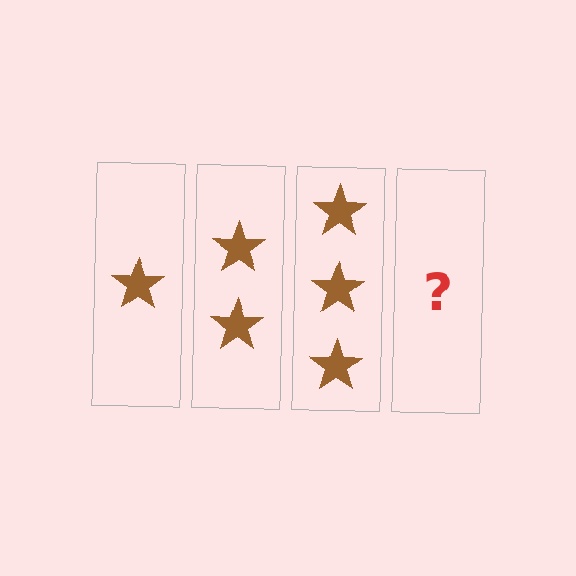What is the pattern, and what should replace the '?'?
The pattern is that each step adds one more star. The '?' should be 4 stars.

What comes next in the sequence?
The next element should be 4 stars.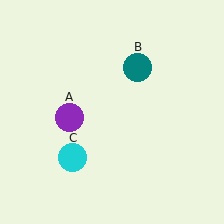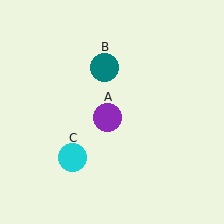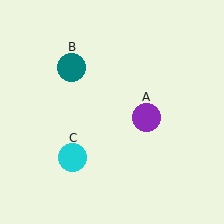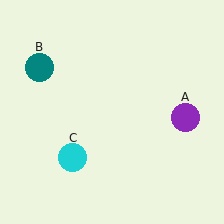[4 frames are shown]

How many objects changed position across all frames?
2 objects changed position: purple circle (object A), teal circle (object B).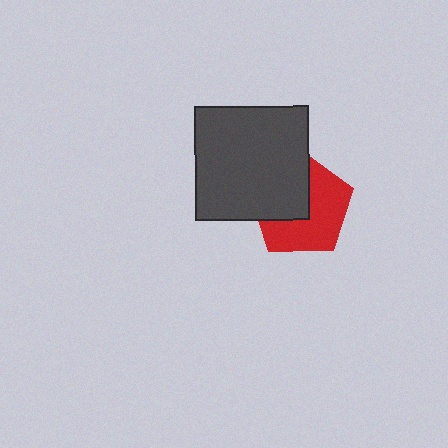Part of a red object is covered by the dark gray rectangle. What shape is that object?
It is a pentagon.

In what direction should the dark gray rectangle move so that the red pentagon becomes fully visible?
The dark gray rectangle should move toward the upper-left. That is the shortest direction to clear the overlap and leave the red pentagon fully visible.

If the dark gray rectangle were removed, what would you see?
You would see the complete red pentagon.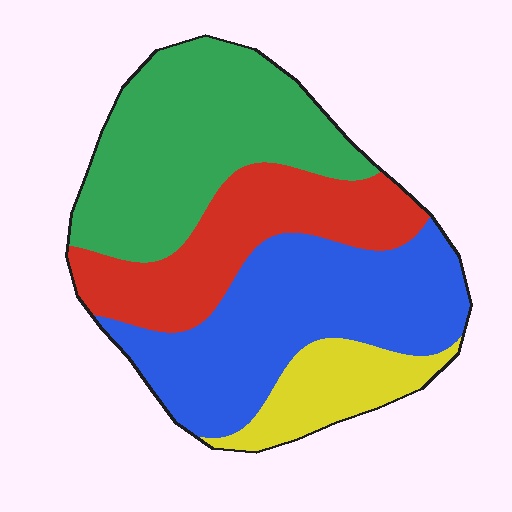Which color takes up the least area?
Yellow, at roughly 10%.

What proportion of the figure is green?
Green covers 33% of the figure.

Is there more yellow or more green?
Green.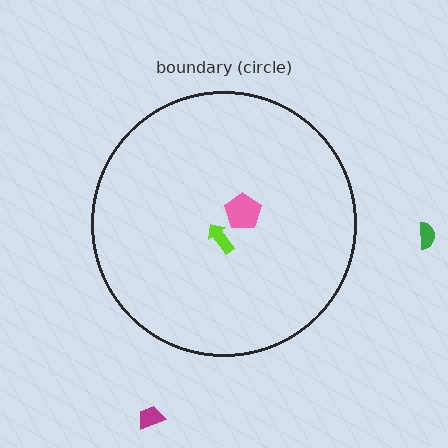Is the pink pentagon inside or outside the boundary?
Inside.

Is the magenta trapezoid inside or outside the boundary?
Outside.